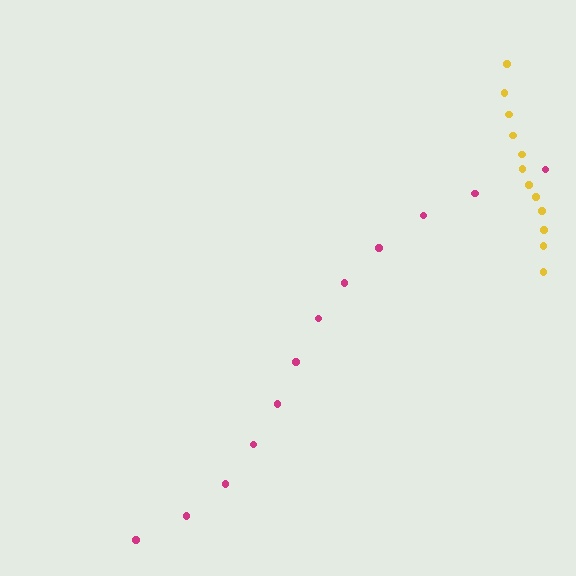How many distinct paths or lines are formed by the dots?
There are 2 distinct paths.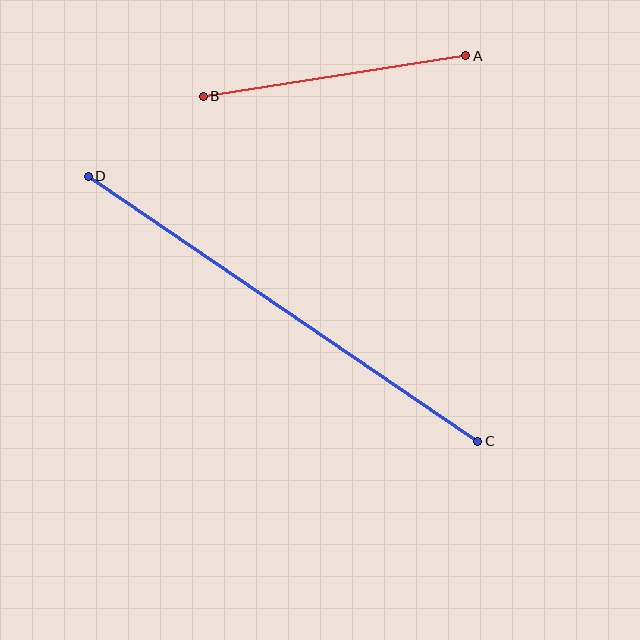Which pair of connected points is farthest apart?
Points C and D are farthest apart.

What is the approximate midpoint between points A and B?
The midpoint is at approximately (334, 76) pixels.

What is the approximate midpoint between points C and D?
The midpoint is at approximately (283, 309) pixels.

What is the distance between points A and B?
The distance is approximately 266 pixels.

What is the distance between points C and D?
The distance is approximately 471 pixels.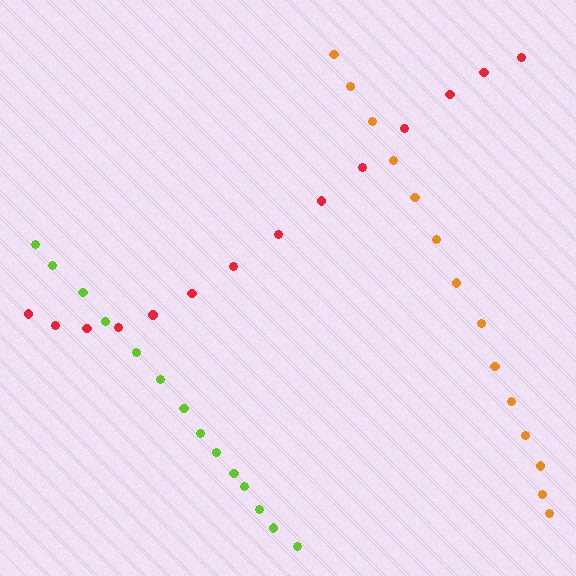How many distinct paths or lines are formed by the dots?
There are 3 distinct paths.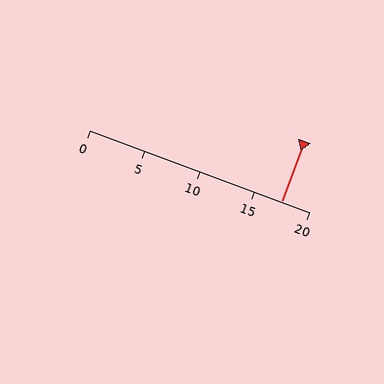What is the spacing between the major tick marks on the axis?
The major ticks are spaced 5 apart.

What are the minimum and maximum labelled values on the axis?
The axis runs from 0 to 20.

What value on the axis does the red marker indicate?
The marker indicates approximately 17.5.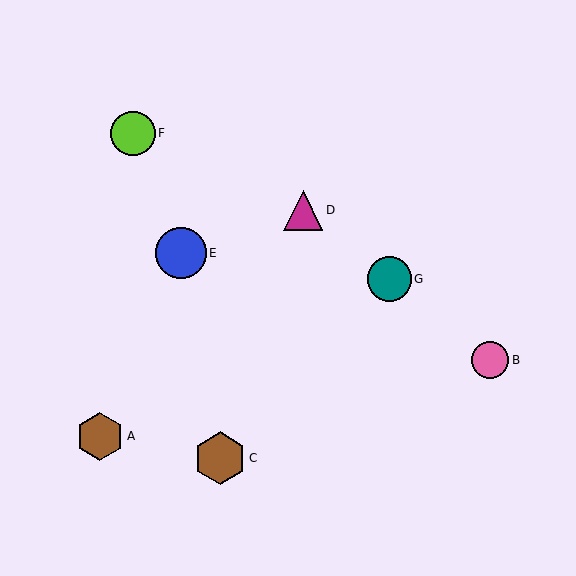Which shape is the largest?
The brown hexagon (labeled C) is the largest.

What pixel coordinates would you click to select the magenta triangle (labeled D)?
Click at (303, 210) to select the magenta triangle D.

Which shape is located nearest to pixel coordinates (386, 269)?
The teal circle (labeled G) at (389, 279) is nearest to that location.